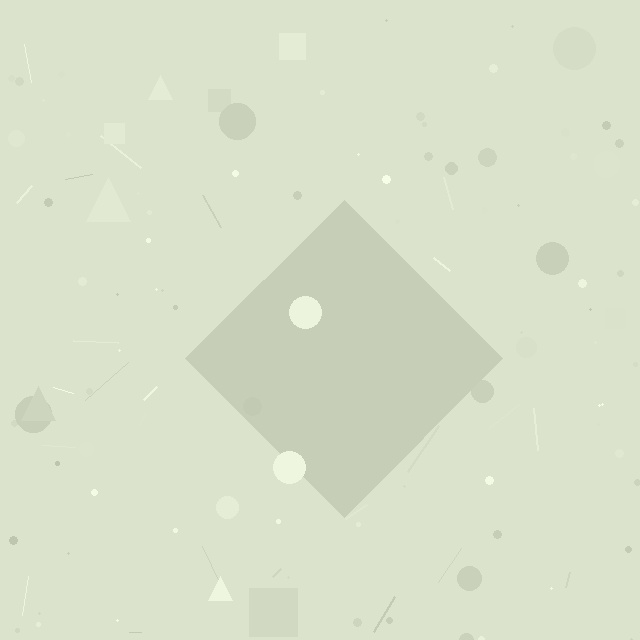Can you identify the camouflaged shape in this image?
The camouflaged shape is a diamond.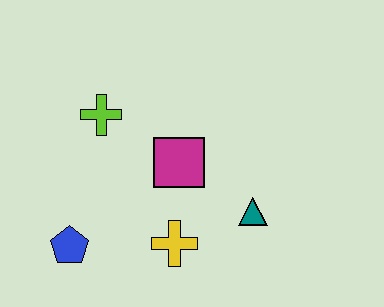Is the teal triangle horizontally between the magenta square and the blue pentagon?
No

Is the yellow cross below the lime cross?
Yes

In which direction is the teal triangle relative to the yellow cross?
The teal triangle is to the right of the yellow cross.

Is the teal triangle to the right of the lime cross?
Yes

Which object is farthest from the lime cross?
The teal triangle is farthest from the lime cross.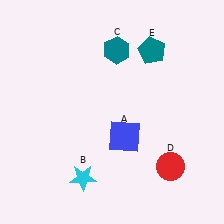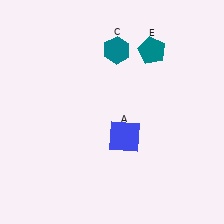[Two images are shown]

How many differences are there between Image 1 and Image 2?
There are 2 differences between the two images.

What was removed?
The red circle (D), the cyan star (B) were removed in Image 2.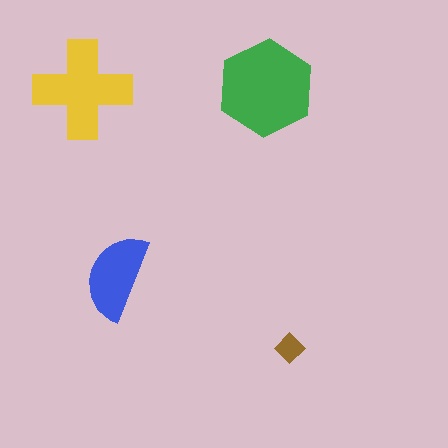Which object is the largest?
The green hexagon.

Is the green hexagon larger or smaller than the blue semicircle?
Larger.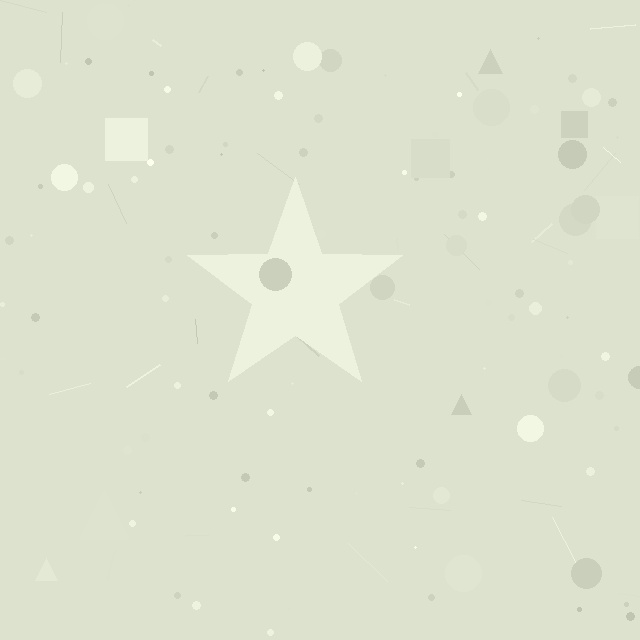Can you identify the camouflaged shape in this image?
The camouflaged shape is a star.